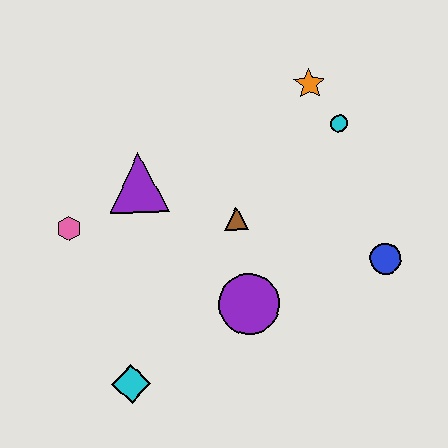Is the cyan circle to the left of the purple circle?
No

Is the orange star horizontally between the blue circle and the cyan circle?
No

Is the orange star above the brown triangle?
Yes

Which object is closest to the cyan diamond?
The purple circle is closest to the cyan diamond.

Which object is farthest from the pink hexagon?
The blue circle is farthest from the pink hexagon.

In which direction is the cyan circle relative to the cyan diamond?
The cyan circle is above the cyan diamond.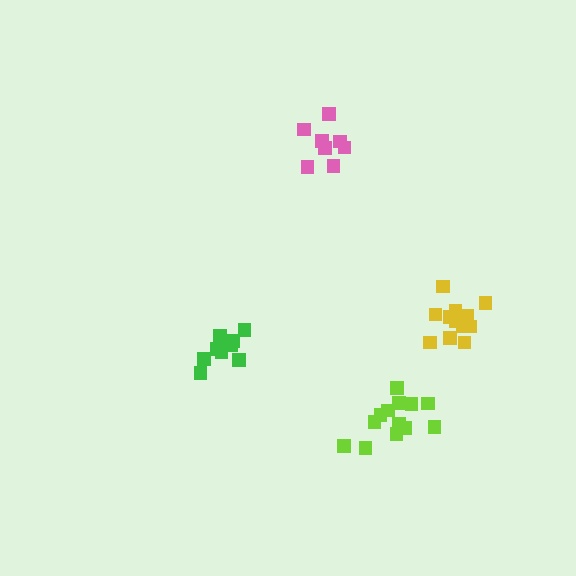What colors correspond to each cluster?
The clusters are colored: pink, yellow, green, lime.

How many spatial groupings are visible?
There are 4 spatial groupings.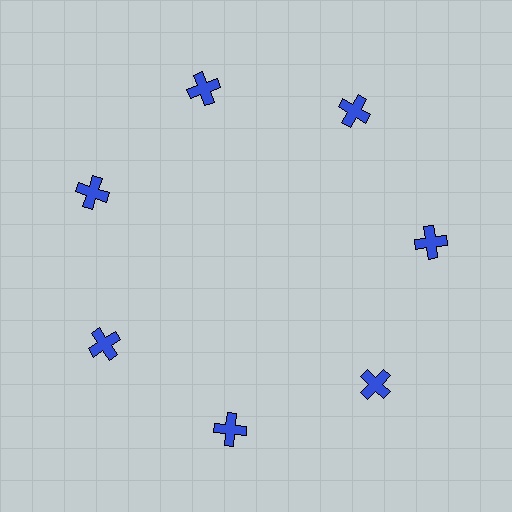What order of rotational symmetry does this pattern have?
This pattern has 7-fold rotational symmetry.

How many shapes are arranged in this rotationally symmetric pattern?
There are 7 shapes, arranged in 7 groups of 1.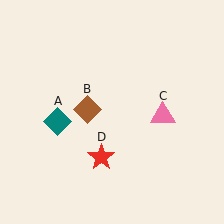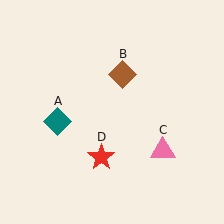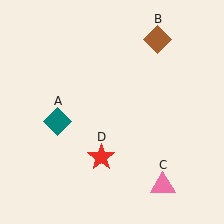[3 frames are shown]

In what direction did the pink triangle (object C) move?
The pink triangle (object C) moved down.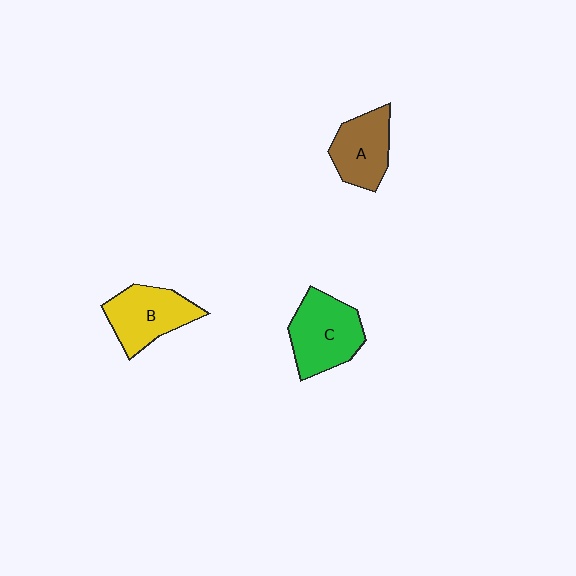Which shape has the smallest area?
Shape A (brown).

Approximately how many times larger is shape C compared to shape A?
Approximately 1.3 times.